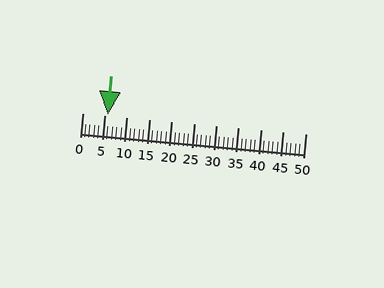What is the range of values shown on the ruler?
The ruler shows values from 0 to 50.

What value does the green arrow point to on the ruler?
The green arrow points to approximately 6.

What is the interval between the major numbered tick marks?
The major tick marks are spaced 5 units apart.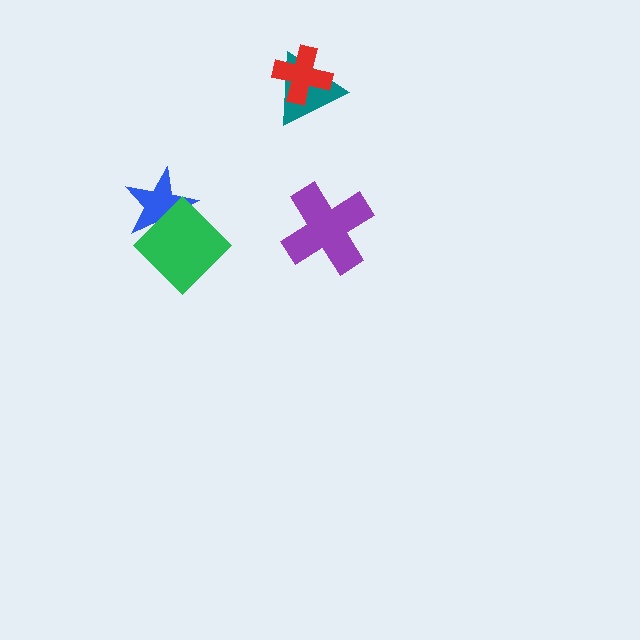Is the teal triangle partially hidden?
Yes, it is partially covered by another shape.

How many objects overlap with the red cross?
1 object overlaps with the red cross.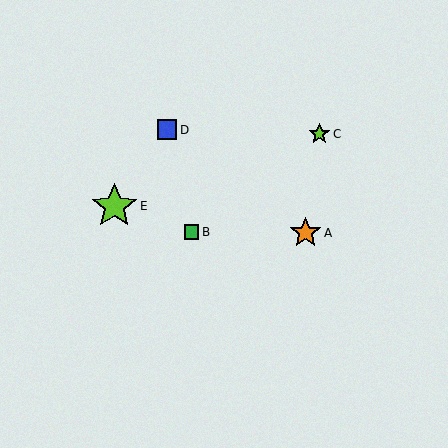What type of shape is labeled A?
Shape A is an orange star.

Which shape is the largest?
The lime star (labeled E) is the largest.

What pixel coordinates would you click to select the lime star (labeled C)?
Click at (319, 134) to select the lime star C.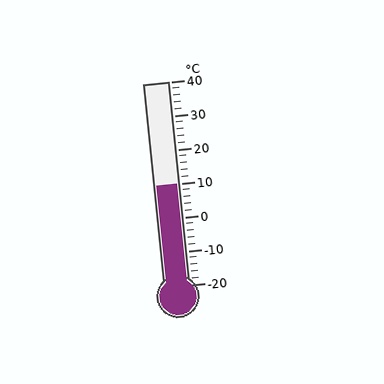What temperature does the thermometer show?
The thermometer shows approximately 10°C.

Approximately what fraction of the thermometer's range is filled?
The thermometer is filled to approximately 50% of its range.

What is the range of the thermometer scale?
The thermometer scale ranges from -20°C to 40°C.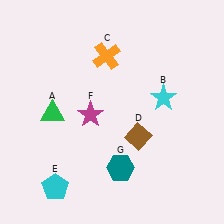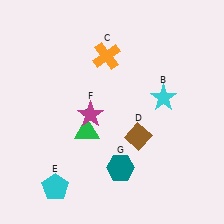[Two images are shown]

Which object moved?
The green triangle (A) moved right.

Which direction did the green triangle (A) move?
The green triangle (A) moved right.